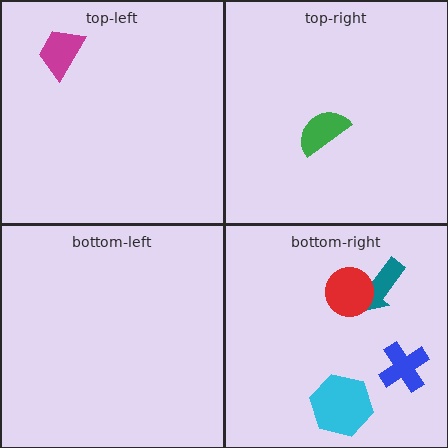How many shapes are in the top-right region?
1.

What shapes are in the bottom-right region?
The cyan hexagon, the teal arrow, the red circle, the blue cross.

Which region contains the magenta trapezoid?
The top-left region.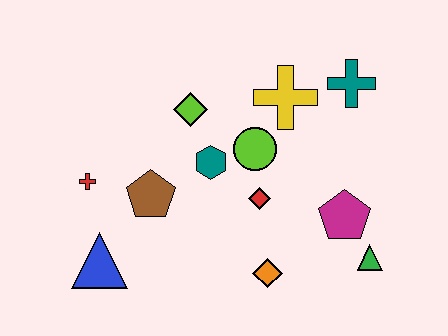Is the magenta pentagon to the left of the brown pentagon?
No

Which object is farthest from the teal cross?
The blue triangle is farthest from the teal cross.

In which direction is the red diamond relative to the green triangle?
The red diamond is to the left of the green triangle.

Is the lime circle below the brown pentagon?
No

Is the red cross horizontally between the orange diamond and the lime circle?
No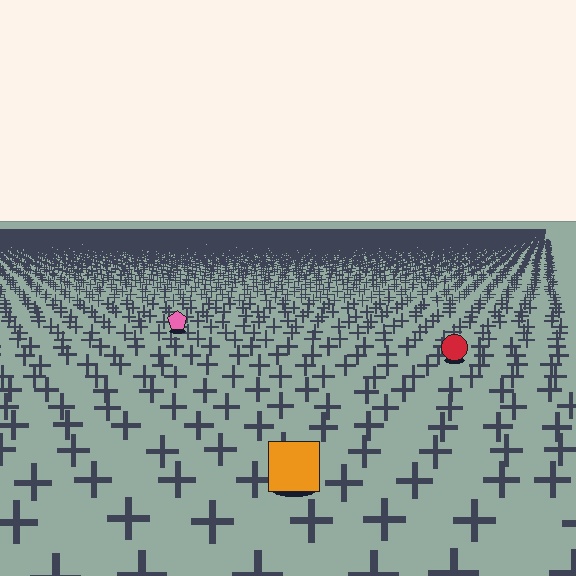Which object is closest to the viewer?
The orange square is closest. The texture marks near it are larger and more spread out.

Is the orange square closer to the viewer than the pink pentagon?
Yes. The orange square is closer — you can tell from the texture gradient: the ground texture is coarser near it.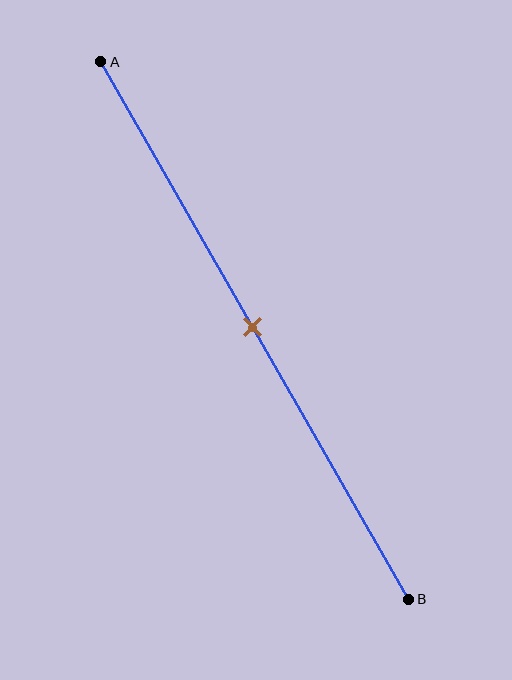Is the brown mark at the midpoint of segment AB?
Yes, the mark is approximately at the midpoint.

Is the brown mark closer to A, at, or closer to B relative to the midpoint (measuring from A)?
The brown mark is approximately at the midpoint of segment AB.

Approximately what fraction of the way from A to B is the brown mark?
The brown mark is approximately 50% of the way from A to B.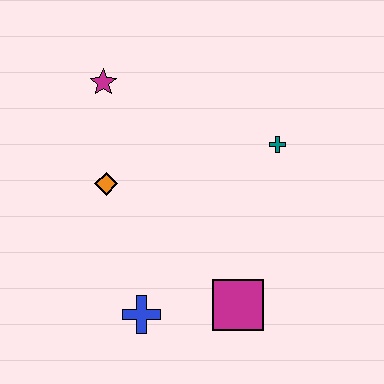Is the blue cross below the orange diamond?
Yes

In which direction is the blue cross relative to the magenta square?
The blue cross is to the left of the magenta square.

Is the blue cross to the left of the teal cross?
Yes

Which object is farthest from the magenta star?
The magenta square is farthest from the magenta star.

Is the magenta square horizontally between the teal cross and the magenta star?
Yes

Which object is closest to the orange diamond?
The magenta star is closest to the orange diamond.